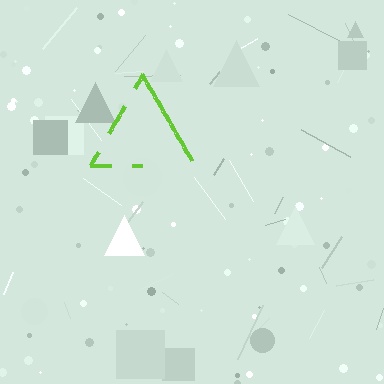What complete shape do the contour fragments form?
The contour fragments form a triangle.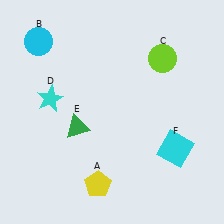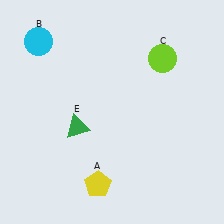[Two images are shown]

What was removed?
The cyan square (F), the cyan star (D) were removed in Image 2.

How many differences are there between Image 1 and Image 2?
There are 2 differences between the two images.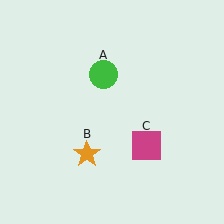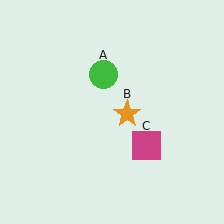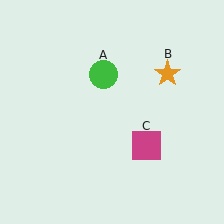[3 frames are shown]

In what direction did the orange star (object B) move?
The orange star (object B) moved up and to the right.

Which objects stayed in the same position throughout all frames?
Green circle (object A) and magenta square (object C) remained stationary.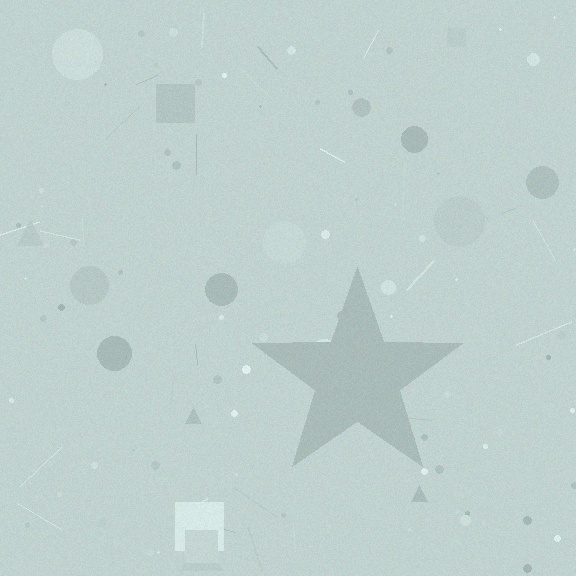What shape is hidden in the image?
A star is hidden in the image.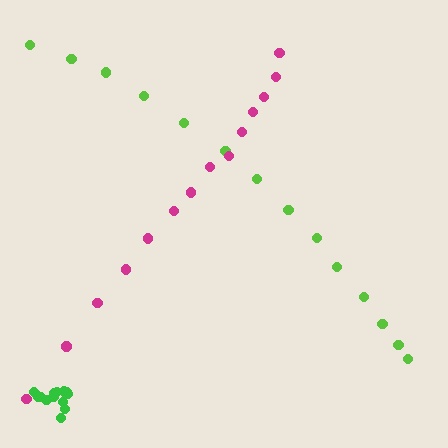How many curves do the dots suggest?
There are 3 distinct paths.